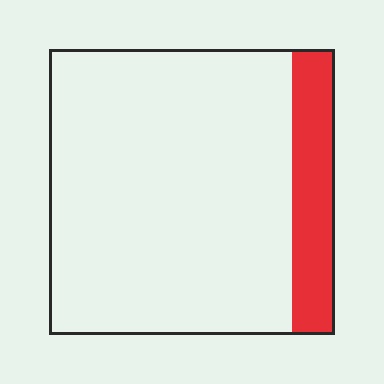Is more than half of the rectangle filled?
No.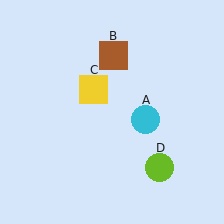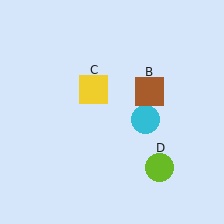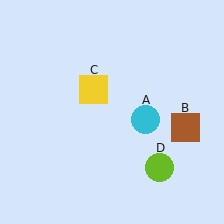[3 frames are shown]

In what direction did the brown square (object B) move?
The brown square (object B) moved down and to the right.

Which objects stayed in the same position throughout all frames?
Cyan circle (object A) and yellow square (object C) and lime circle (object D) remained stationary.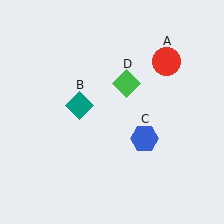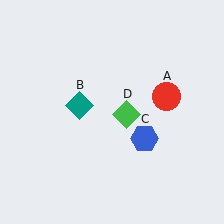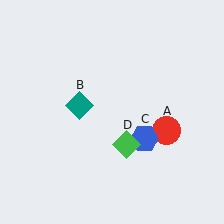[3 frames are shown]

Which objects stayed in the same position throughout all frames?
Teal diamond (object B) and blue hexagon (object C) remained stationary.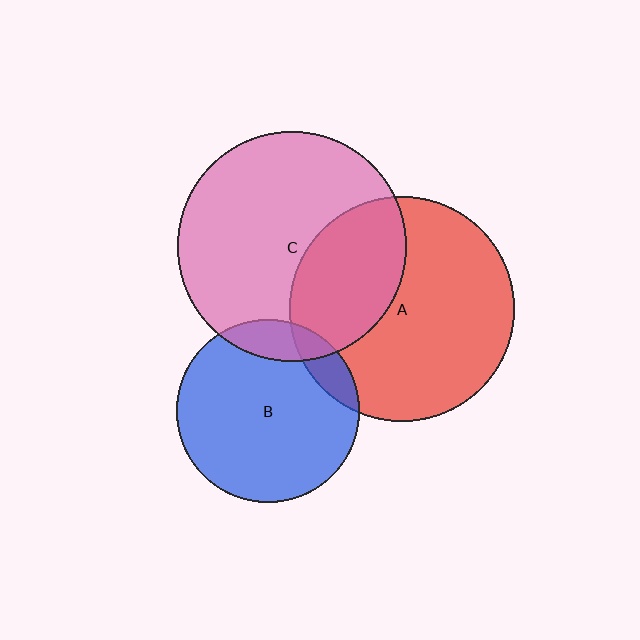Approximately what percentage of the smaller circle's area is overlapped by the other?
Approximately 35%.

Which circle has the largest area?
Circle C (pink).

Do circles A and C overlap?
Yes.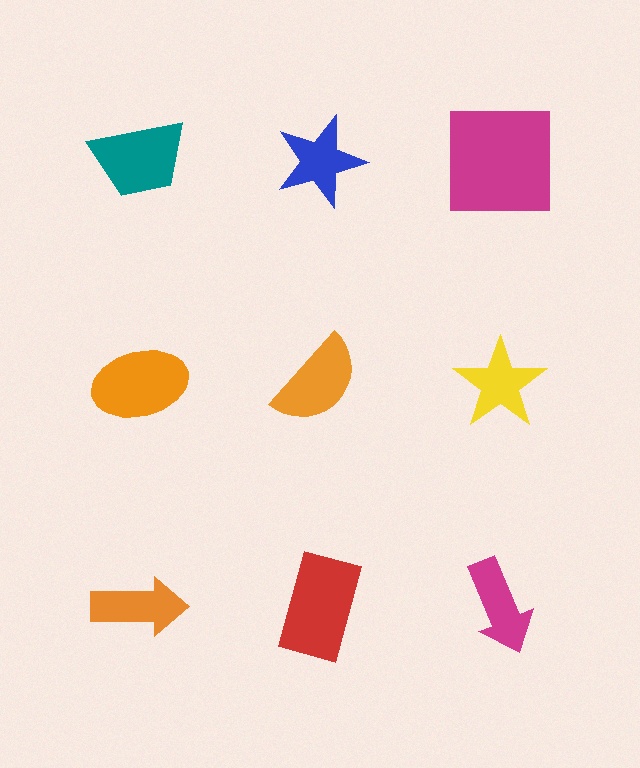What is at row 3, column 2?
A red rectangle.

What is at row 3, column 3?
A magenta arrow.